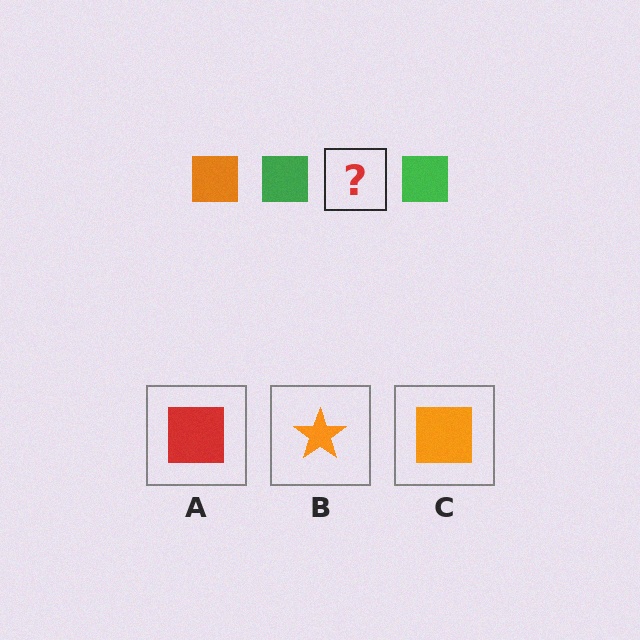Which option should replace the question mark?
Option C.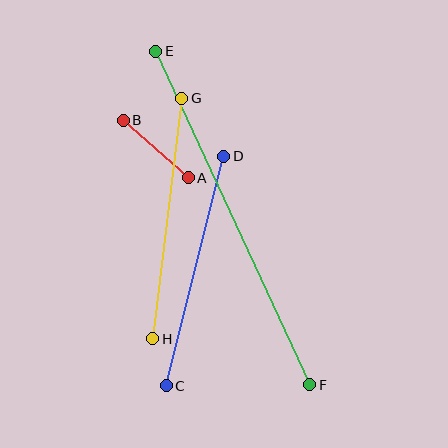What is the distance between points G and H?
The distance is approximately 242 pixels.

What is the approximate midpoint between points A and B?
The midpoint is at approximately (156, 149) pixels.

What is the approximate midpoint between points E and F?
The midpoint is at approximately (233, 218) pixels.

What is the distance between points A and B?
The distance is approximately 87 pixels.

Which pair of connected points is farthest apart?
Points E and F are farthest apart.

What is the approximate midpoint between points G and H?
The midpoint is at approximately (167, 219) pixels.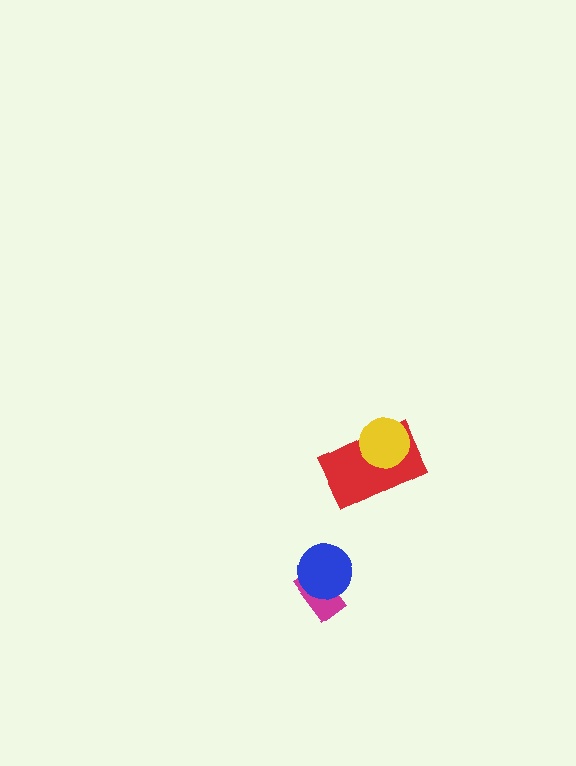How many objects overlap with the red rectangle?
1 object overlaps with the red rectangle.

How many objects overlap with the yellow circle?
1 object overlaps with the yellow circle.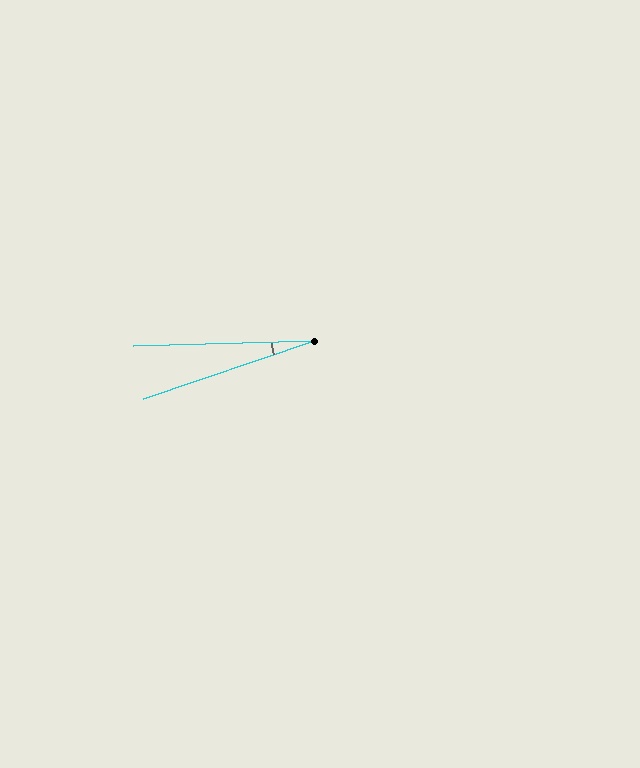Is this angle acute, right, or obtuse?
It is acute.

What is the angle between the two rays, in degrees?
Approximately 17 degrees.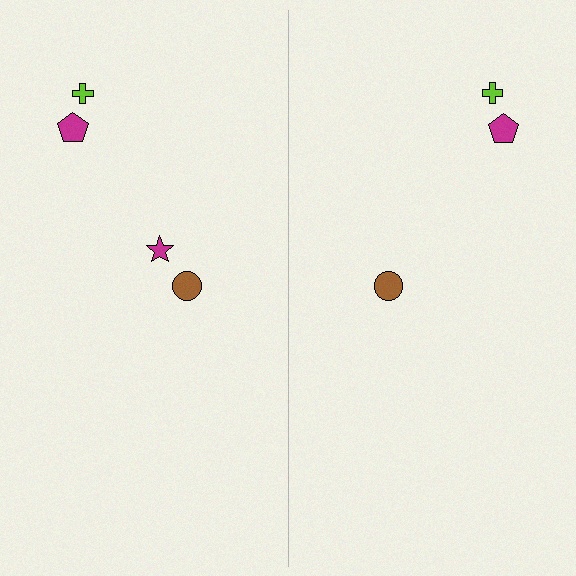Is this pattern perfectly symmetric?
No, the pattern is not perfectly symmetric. A magenta star is missing from the right side.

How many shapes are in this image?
There are 7 shapes in this image.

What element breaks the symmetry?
A magenta star is missing from the right side.